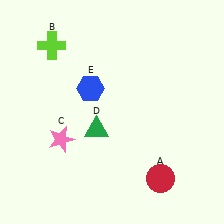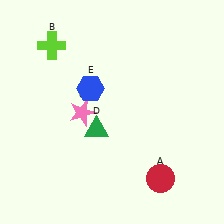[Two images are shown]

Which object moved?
The pink star (C) moved up.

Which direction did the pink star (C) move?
The pink star (C) moved up.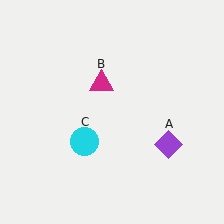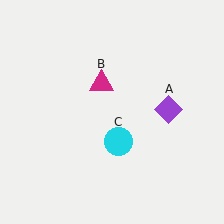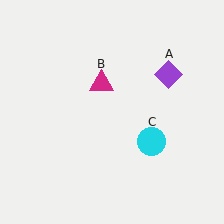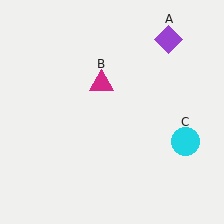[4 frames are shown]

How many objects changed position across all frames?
2 objects changed position: purple diamond (object A), cyan circle (object C).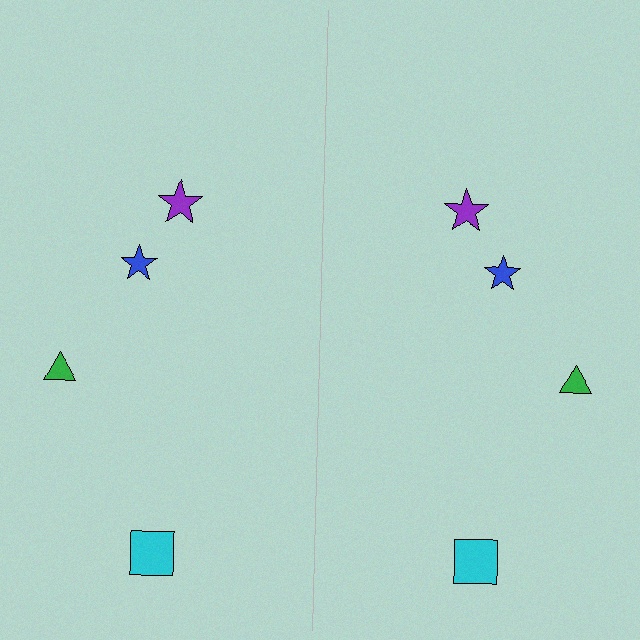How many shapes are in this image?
There are 8 shapes in this image.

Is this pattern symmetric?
Yes, this pattern has bilateral (reflection) symmetry.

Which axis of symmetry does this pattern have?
The pattern has a vertical axis of symmetry running through the center of the image.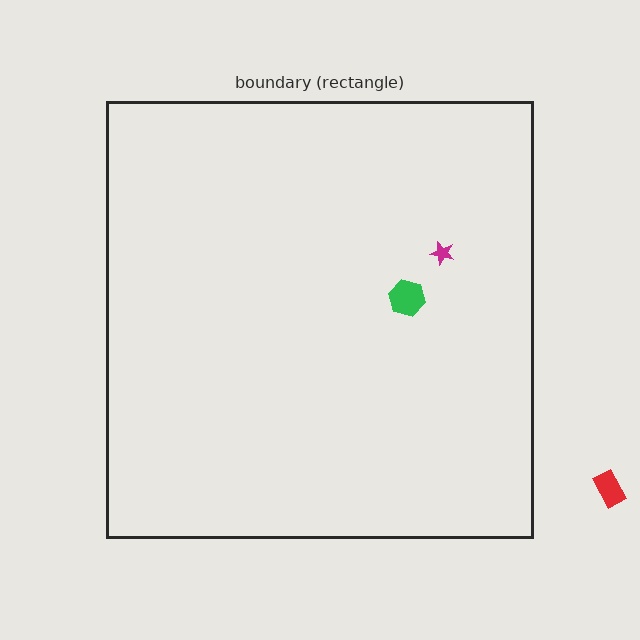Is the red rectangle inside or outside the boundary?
Outside.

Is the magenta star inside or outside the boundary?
Inside.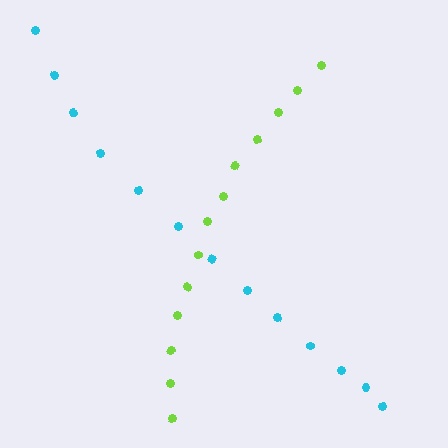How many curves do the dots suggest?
There are 2 distinct paths.